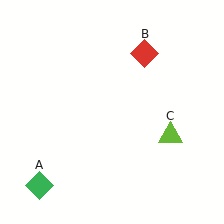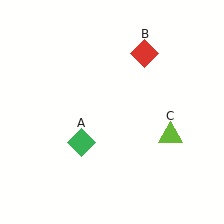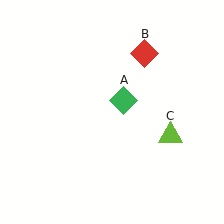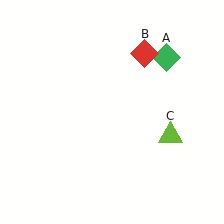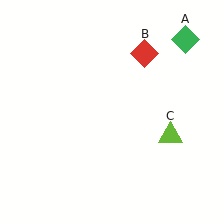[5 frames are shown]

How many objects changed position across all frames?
1 object changed position: green diamond (object A).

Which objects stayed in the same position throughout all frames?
Red diamond (object B) and lime triangle (object C) remained stationary.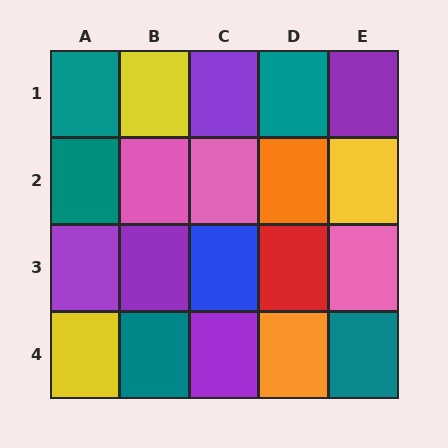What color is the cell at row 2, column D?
Orange.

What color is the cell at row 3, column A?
Purple.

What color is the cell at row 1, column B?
Yellow.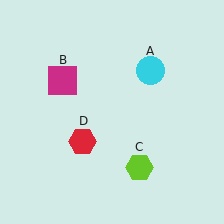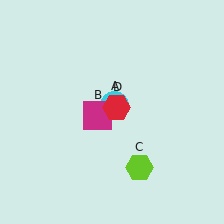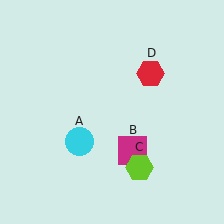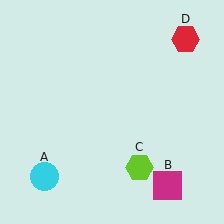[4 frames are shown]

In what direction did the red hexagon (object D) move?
The red hexagon (object D) moved up and to the right.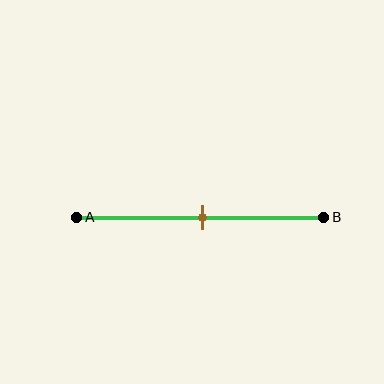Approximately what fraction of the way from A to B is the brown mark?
The brown mark is approximately 50% of the way from A to B.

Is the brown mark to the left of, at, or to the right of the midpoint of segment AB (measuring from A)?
The brown mark is approximately at the midpoint of segment AB.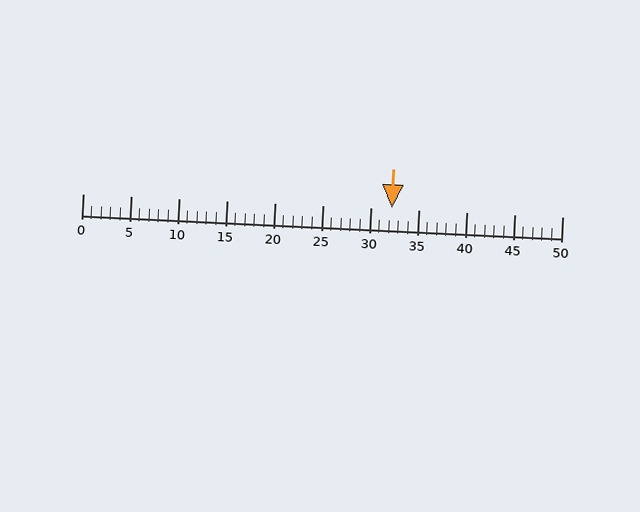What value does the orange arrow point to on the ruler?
The orange arrow points to approximately 32.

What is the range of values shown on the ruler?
The ruler shows values from 0 to 50.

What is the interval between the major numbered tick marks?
The major tick marks are spaced 5 units apart.